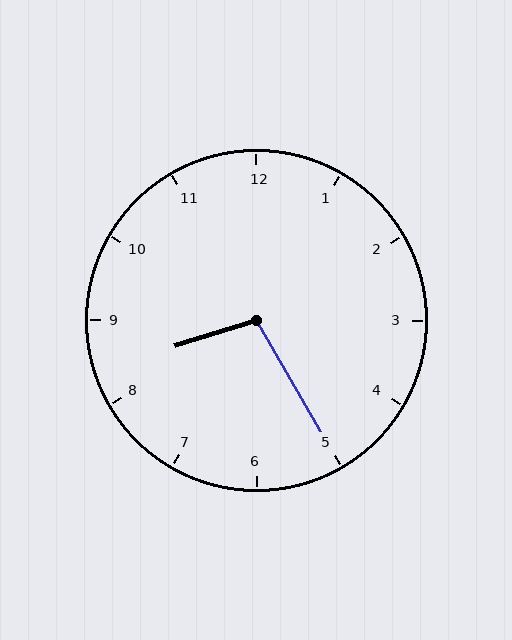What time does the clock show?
8:25.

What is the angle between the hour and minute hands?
Approximately 102 degrees.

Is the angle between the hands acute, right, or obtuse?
It is obtuse.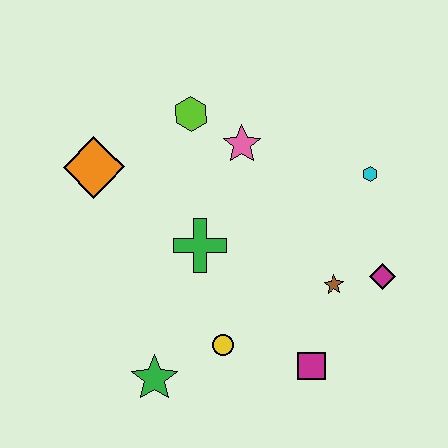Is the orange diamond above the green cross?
Yes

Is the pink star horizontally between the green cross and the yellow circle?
No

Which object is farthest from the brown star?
The orange diamond is farthest from the brown star.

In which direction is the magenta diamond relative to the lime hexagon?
The magenta diamond is to the right of the lime hexagon.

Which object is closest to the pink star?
The lime hexagon is closest to the pink star.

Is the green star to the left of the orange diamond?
No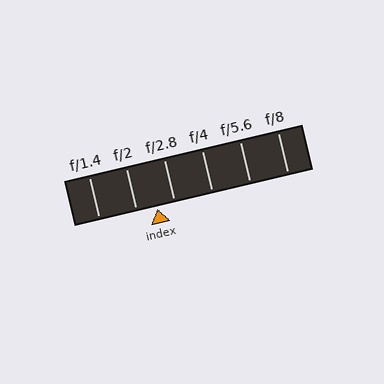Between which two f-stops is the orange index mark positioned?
The index mark is between f/2 and f/2.8.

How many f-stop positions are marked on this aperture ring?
There are 6 f-stop positions marked.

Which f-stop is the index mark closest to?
The index mark is closest to f/2.8.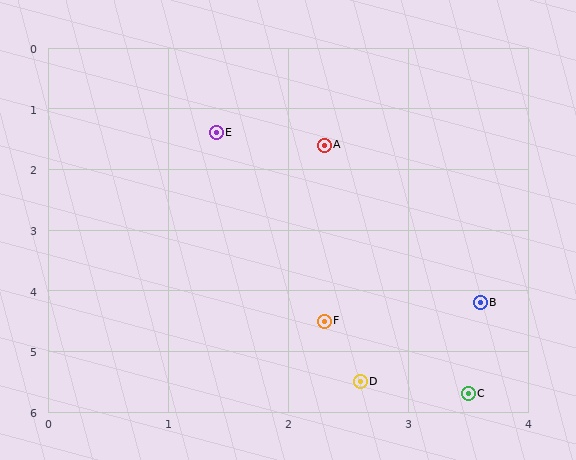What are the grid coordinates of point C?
Point C is at approximately (3.5, 5.7).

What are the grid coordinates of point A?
Point A is at approximately (2.3, 1.6).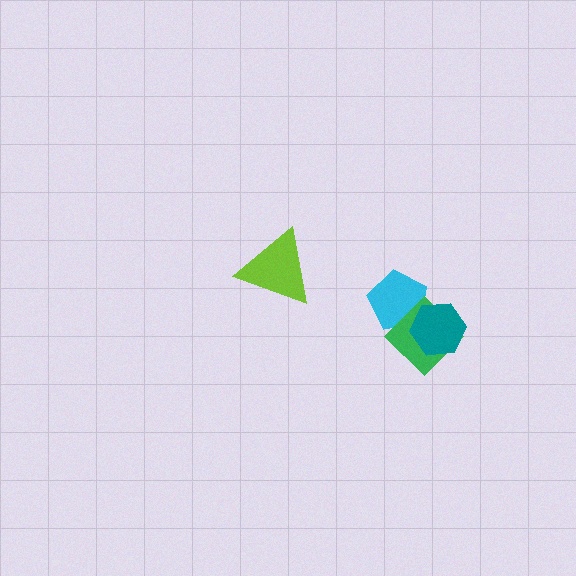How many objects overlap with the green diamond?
2 objects overlap with the green diamond.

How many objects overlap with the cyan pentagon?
2 objects overlap with the cyan pentagon.